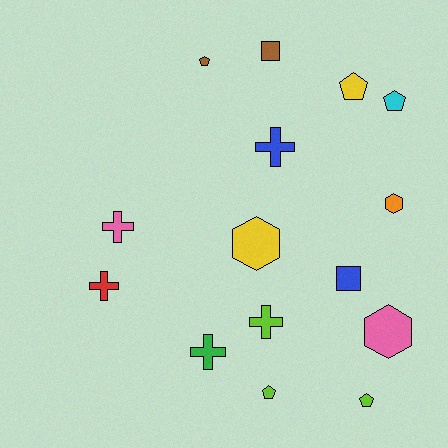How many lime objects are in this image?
There are 3 lime objects.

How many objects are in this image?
There are 15 objects.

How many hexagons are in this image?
There are 3 hexagons.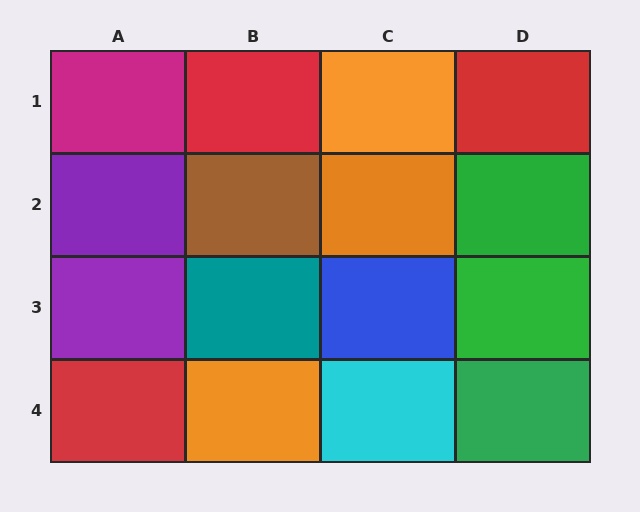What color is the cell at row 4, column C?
Cyan.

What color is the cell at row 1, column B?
Red.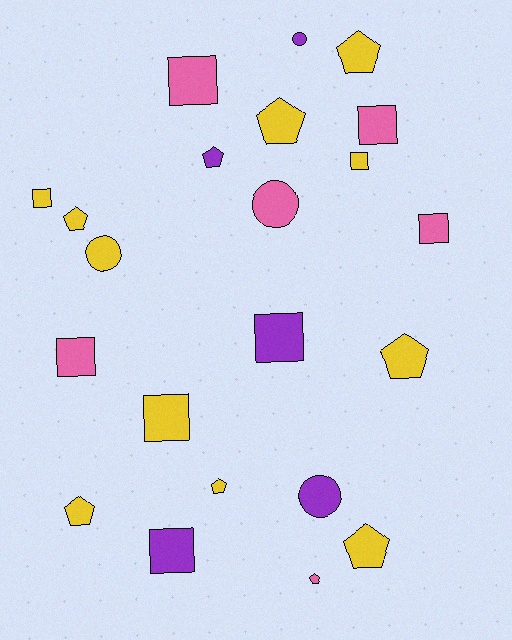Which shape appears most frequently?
Square, with 9 objects.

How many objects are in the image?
There are 22 objects.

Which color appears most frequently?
Yellow, with 11 objects.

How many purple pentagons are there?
There is 1 purple pentagon.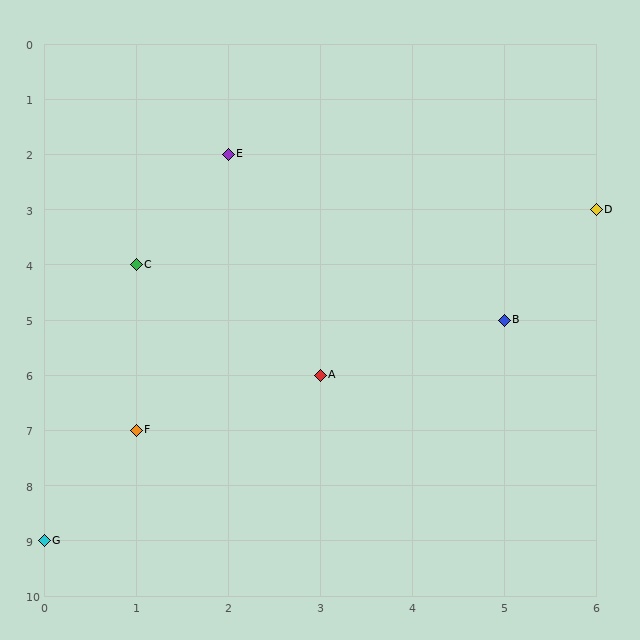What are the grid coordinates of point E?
Point E is at grid coordinates (2, 2).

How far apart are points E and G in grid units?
Points E and G are 2 columns and 7 rows apart (about 7.3 grid units diagonally).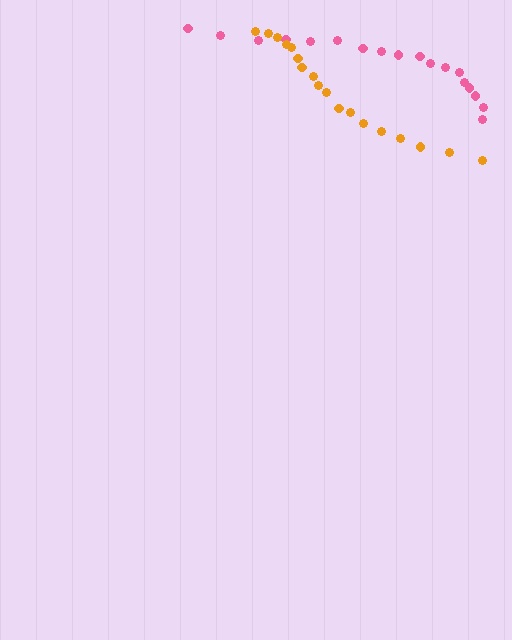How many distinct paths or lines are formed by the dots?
There are 2 distinct paths.